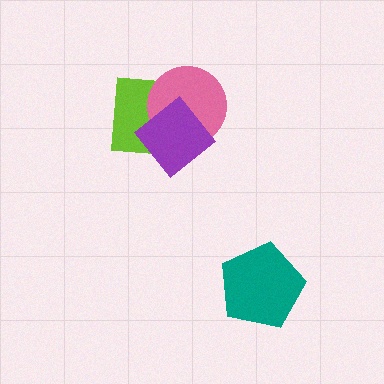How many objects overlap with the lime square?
2 objects overlap with the lime square.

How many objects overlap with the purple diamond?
2 objects overlap with the purple diamond.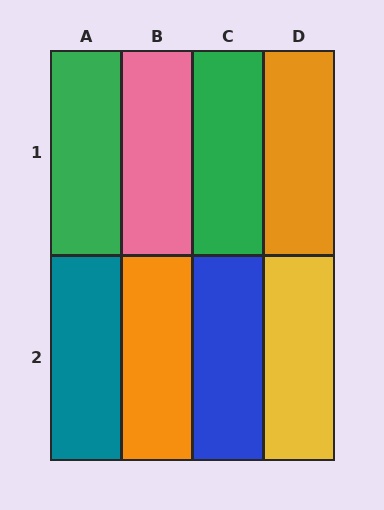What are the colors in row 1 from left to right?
Green, pink, green, orange.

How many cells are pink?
1 cell is pink.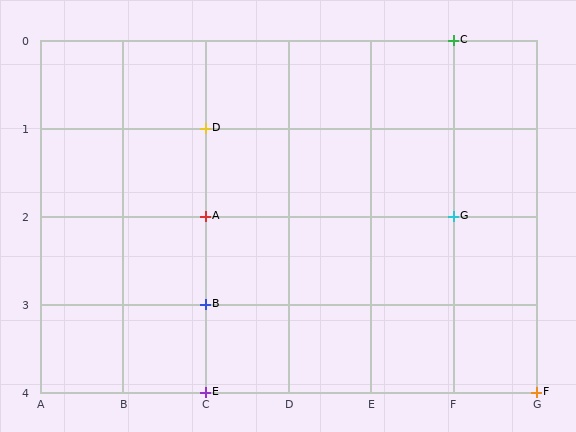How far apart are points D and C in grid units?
Points D and C are 3 columns and 1 row apart (about 3.2 grid units diagonally).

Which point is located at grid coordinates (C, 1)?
Point D is at (C, 1).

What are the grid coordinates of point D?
Point D is at grid coordinates (C, 1).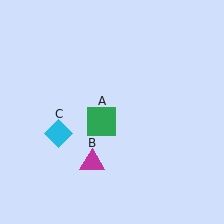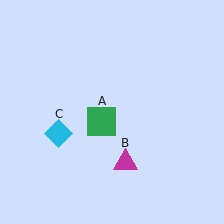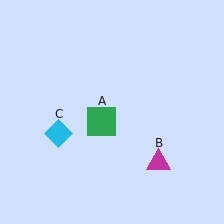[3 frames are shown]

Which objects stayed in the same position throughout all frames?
Green square (object A) and cyan diamond (object C) remained stationary.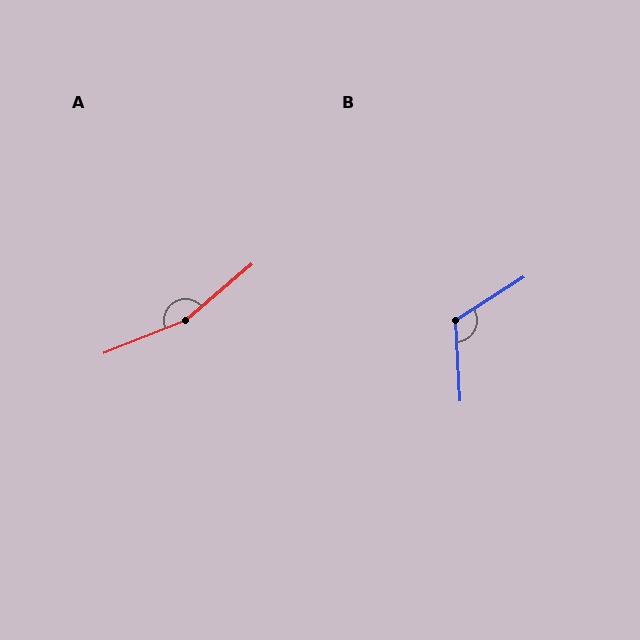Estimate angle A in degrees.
Approximately 161 degrees.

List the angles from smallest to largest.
B (120°), A (161°).